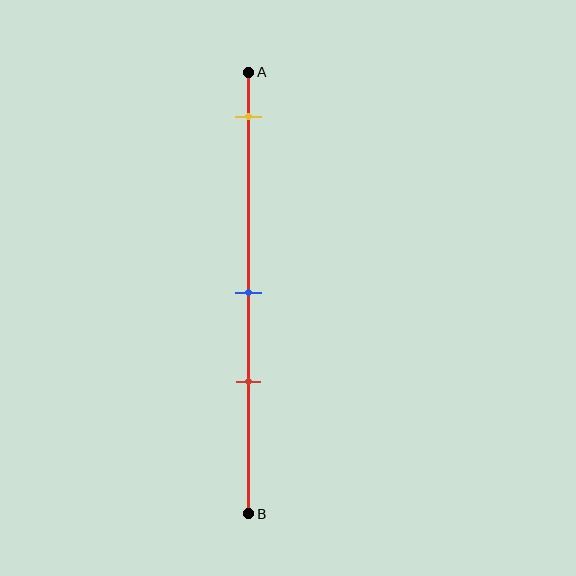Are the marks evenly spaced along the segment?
No, the marks are not evenly spaced.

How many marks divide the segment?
There are 3 marks dividing the segment.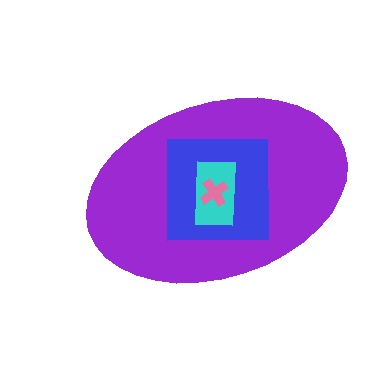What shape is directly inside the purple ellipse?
The blue square.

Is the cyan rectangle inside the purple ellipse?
Yes.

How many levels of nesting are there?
4.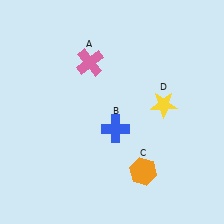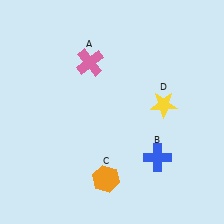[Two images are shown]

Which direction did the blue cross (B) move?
The blue cross (B) moved right.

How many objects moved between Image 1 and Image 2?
2 objects moved between the two images.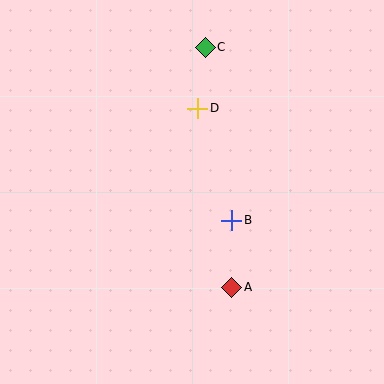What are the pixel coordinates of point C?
Point C is at (205, 47).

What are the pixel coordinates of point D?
Point D is at (198, 108).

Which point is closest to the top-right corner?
Point C is closest to the top-right corner.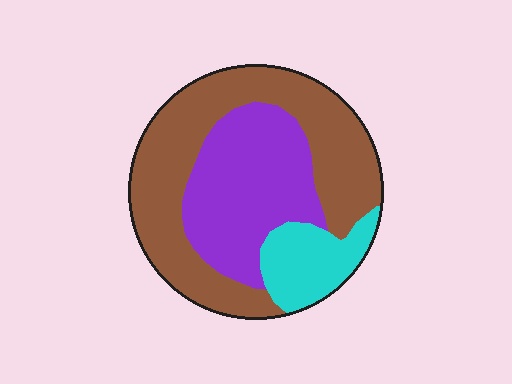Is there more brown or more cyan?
Brown.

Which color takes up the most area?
Brown, at roughly 50%.